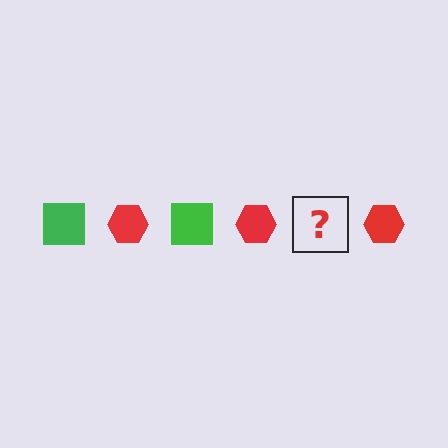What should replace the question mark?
The question mark should be replaced with a green square.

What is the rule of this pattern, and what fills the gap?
The rule is that the pattern alternates between green square and red hexagon. The gap should be filled with a green square.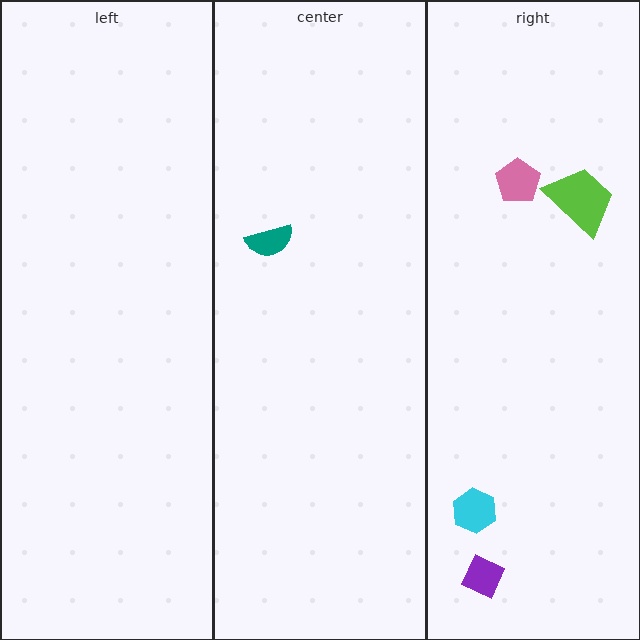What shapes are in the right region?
The purple diamond, the cyan hexagon, the lime trapezoid, the pink pentagon.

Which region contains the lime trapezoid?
The right region.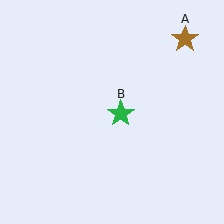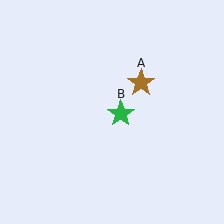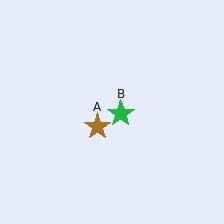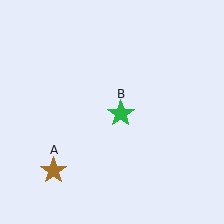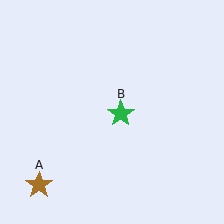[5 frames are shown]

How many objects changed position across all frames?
1 object changed position: brown star (object A).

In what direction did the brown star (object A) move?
The brown star (object A) moved down and to the left.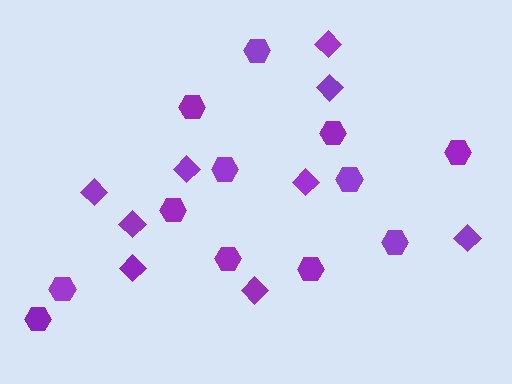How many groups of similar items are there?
There are 2 groups: one group of diamonds (9) and one group of hexagons (12).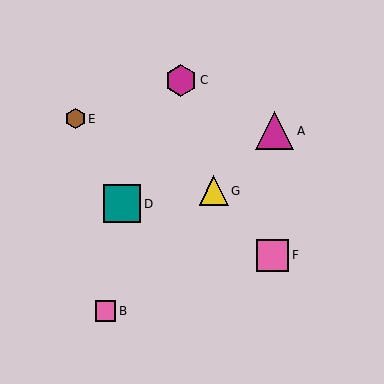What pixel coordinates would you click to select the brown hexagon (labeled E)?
Click at (75, 119) to select the brown hexagon E.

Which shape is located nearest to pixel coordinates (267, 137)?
The magenta triangle (labeled A) at (275, 131) is nearest to that location.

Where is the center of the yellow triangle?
The center of the yellow triangle is at (214, 191).